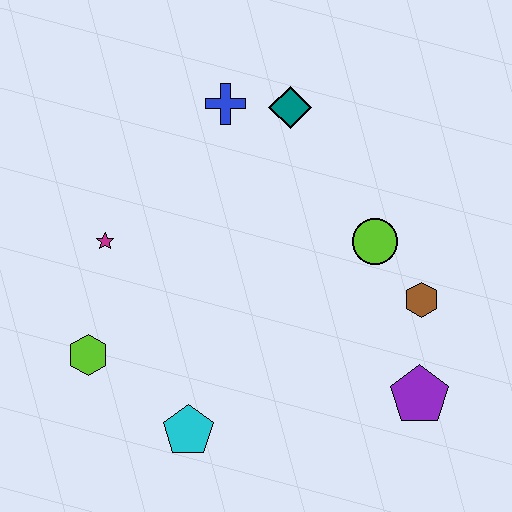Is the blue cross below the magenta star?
No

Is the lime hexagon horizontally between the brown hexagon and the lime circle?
No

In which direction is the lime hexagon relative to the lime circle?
The lime hexagon is to the left of the lime circle.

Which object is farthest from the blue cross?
The purple pentagon is farthest from the blue cross.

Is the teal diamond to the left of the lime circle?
Yes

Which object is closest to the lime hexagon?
The magenta star is closest to the lime hexagon.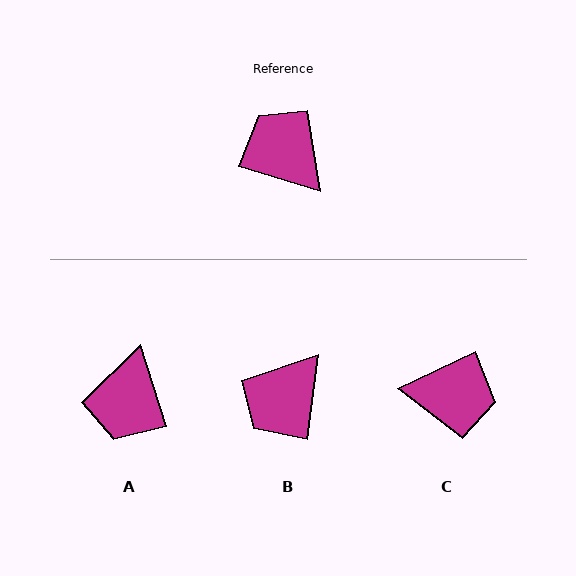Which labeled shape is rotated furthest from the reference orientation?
C, about 137 degrees away.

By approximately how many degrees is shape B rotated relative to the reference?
Approximately 99 degrees counter-clockwise.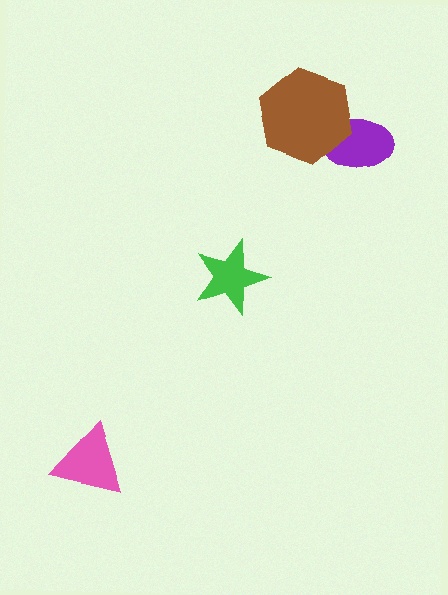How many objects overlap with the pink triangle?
0 objects overlap with the pink triangle.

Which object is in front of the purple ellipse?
The brown hexagon is in front of the purple ellipse.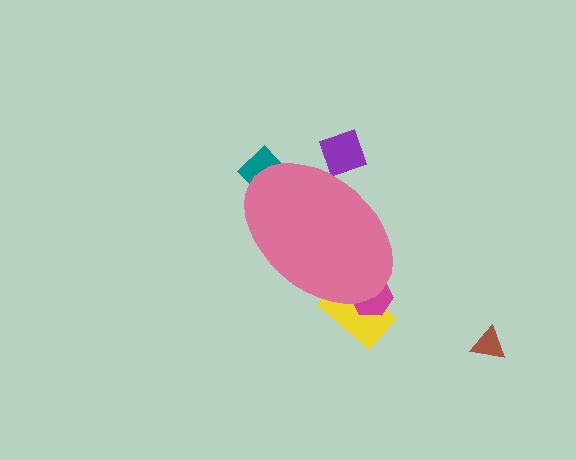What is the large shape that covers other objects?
A pink ellipse.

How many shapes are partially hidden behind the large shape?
4 shapes are partially hidden.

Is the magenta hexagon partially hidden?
Yes, the magenta hexagon is partially hidden behind the pink ellipse.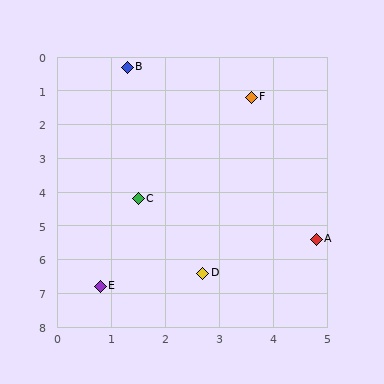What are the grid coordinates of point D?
Point D is at approximately (2.7, 6.4).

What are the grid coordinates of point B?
Point B is at approximately (1.3, 0.3).